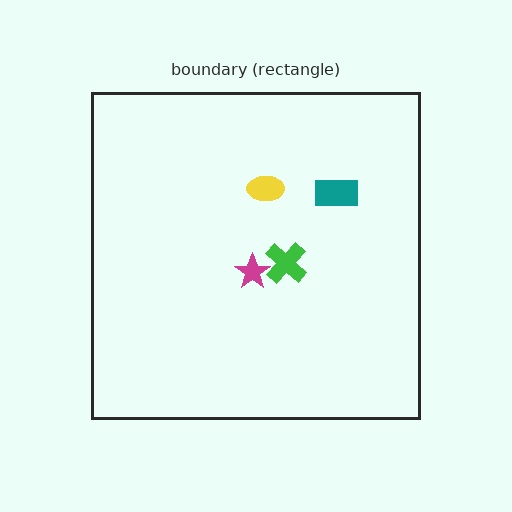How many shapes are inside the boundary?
4 inside, 0 outside.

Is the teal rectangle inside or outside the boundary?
Inside.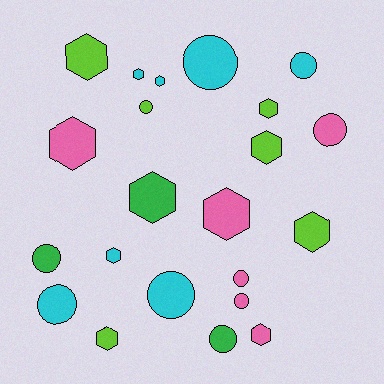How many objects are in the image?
There are 22 objects.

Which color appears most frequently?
Cyan, with 7 objects.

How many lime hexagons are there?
There are 5 lime hexagons.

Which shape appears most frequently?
Hexagon, with 12 objects.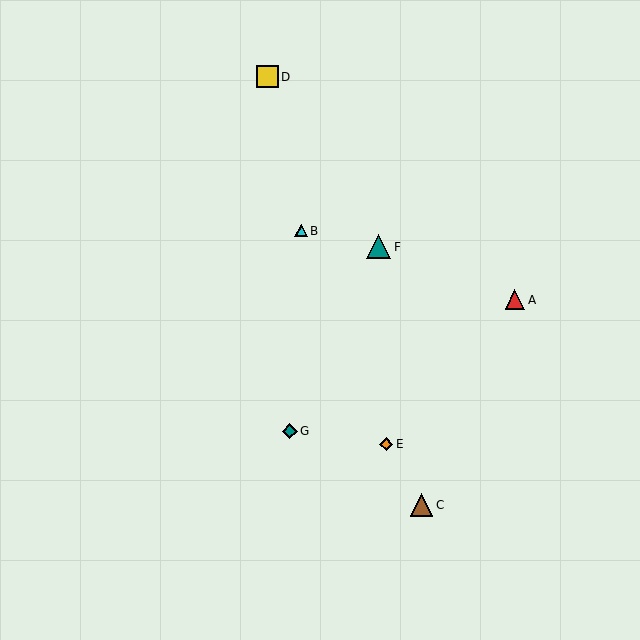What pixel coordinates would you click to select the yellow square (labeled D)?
Click at (267, 77) to select the yellow square D.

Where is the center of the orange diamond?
The center of the orange diamond is at (386, 444).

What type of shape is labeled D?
Shape D is a yellow square.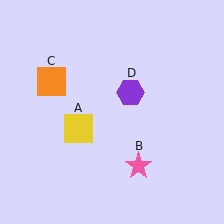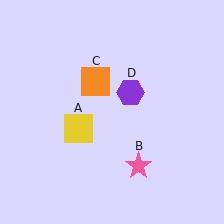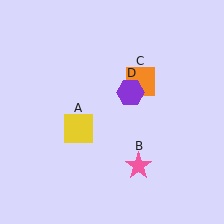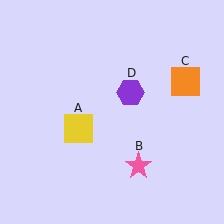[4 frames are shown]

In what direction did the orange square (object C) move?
The orange square (object C) moved right.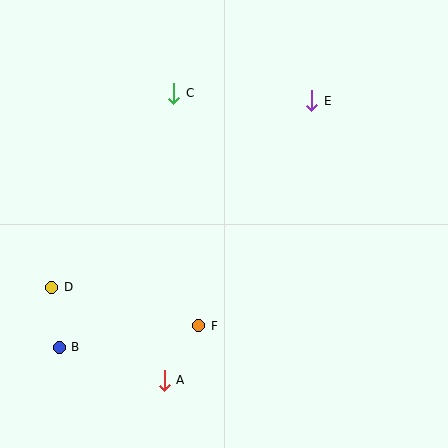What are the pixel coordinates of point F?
Point F is at (199, 326).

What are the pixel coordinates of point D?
Point D is at (52, 287).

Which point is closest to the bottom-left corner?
Point B is closest to the bottom-left corner.